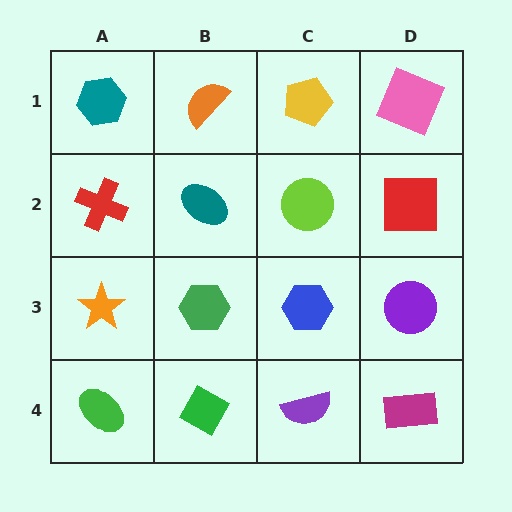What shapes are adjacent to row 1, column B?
A teal ellipse (row 2, column B), a teal hexagon (row 1, column A), a yellow pentagon (row 1, column C).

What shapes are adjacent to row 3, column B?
A teal ellipse (row 2, column B), a green diamond (row 4, column B), an orange star (row 3, column A), a blue hexagon (row 3, column C).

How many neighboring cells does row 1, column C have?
3.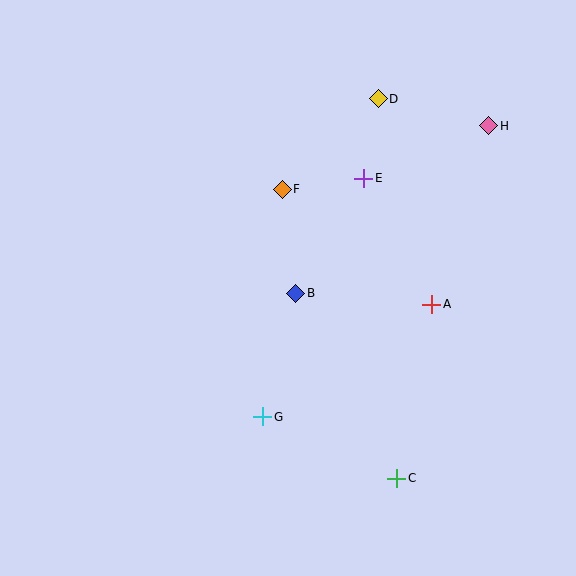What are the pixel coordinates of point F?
Point F is at (282, 189).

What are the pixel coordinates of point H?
Point H is at (489, 126).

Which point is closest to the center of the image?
Point B at (296, 293) is closest to the center.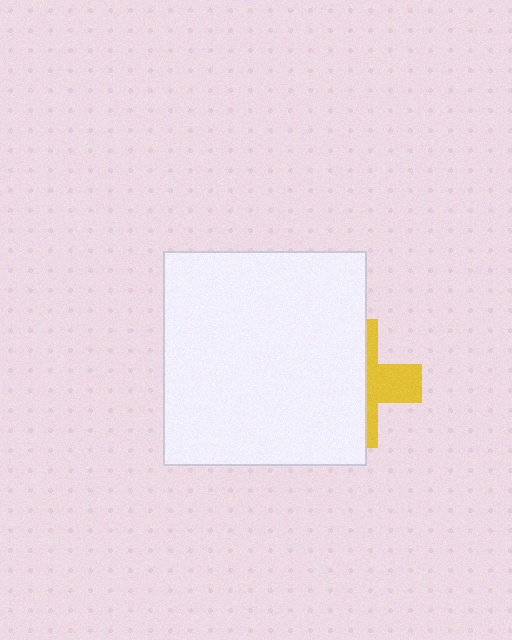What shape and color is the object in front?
The object in front is a white rectangle.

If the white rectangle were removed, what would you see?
You would see the complete yellow cross.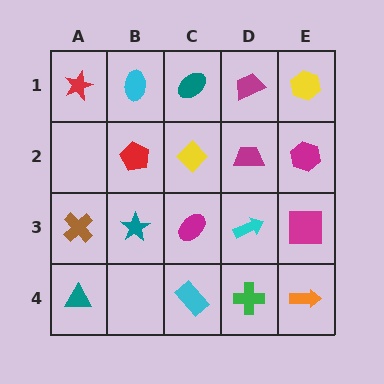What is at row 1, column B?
A cyan ellipse.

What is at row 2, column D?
A magenta trapezoid.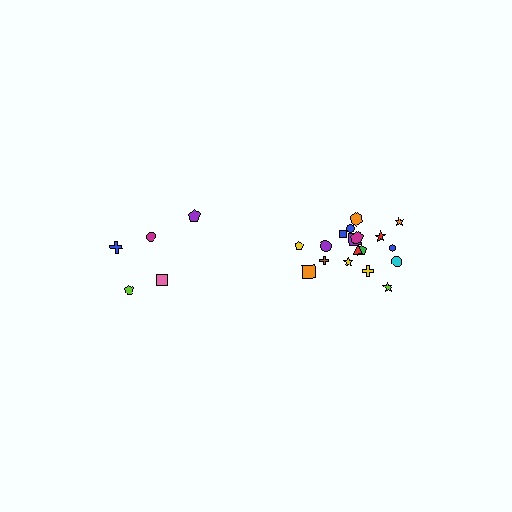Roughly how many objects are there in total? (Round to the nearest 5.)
Roughly 25 objects in total.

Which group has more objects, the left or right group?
The right group.